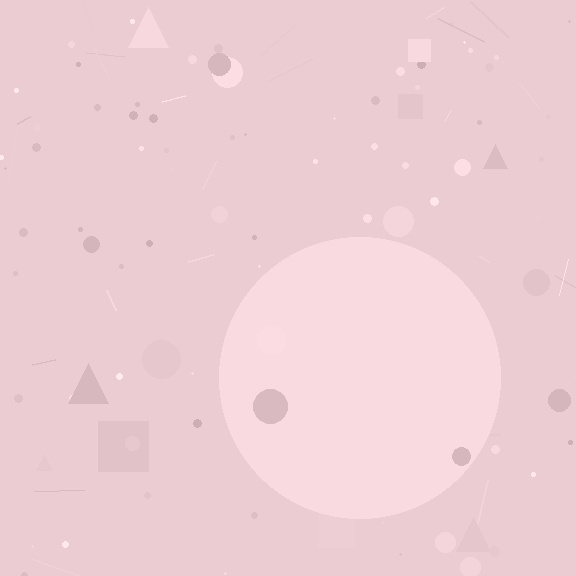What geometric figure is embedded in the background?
A circle is embedded in the background.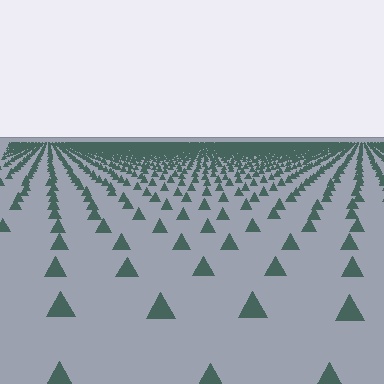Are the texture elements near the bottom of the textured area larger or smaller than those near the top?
Larger. Near the bottom, elements are closer to the viewer and appear at a bigger on-screen size.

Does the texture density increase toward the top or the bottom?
Density increases toward the top.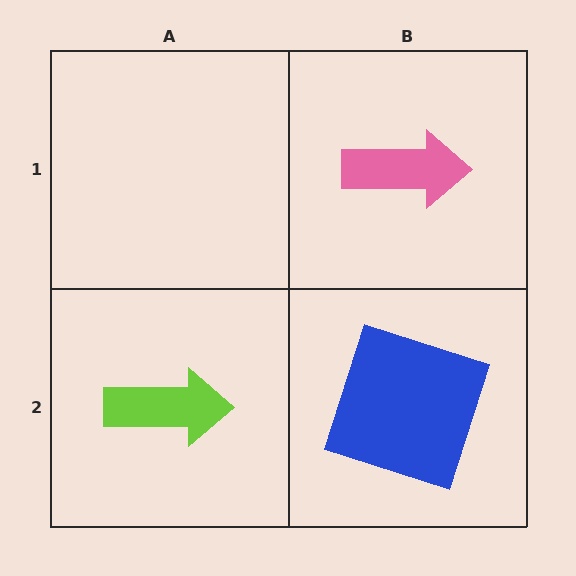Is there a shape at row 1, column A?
No, that cell is empty.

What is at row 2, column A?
A lime arrow.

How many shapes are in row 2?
2 shapes.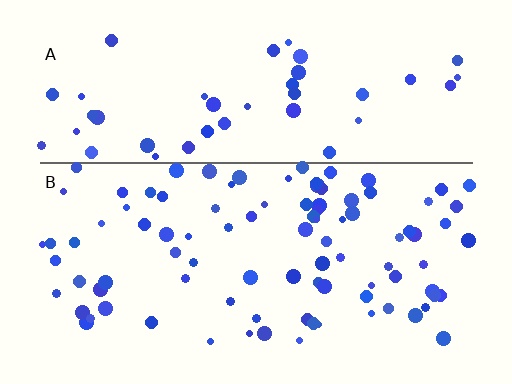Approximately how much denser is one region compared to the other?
Approximately 2.0× — region B over region A.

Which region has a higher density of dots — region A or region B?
B (the bottom).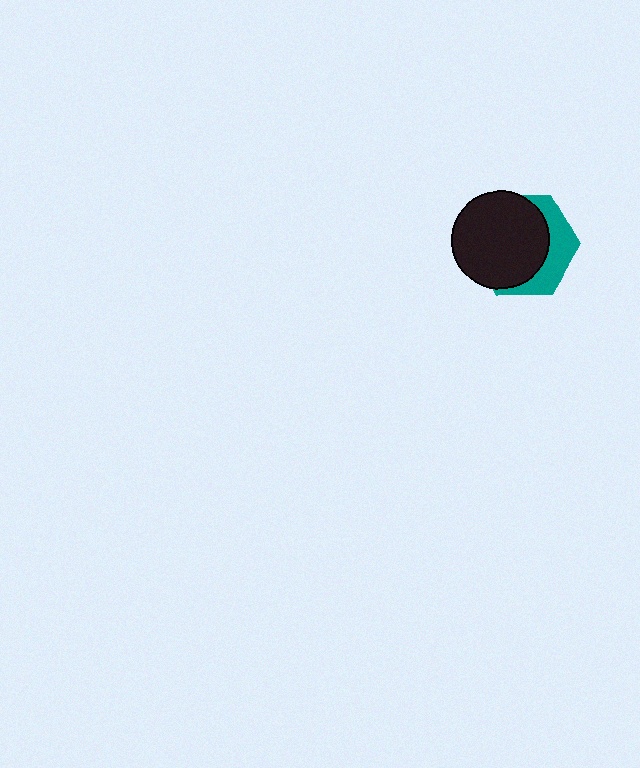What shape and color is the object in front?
The object in front is a black circle.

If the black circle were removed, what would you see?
You would see the complete teal hexagon.